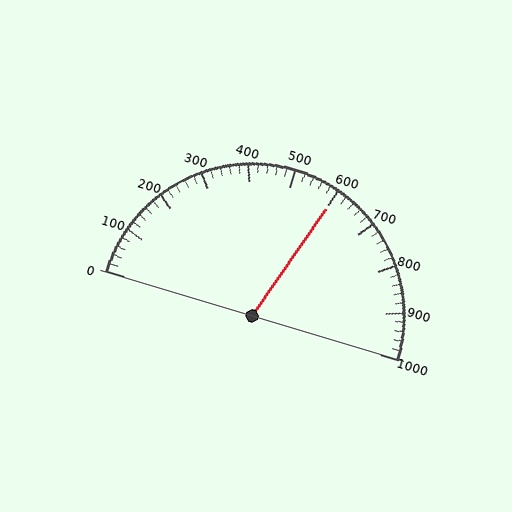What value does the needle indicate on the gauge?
The needle indicates approximately 600.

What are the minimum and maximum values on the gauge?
The gauge ranges from 0 to 1000.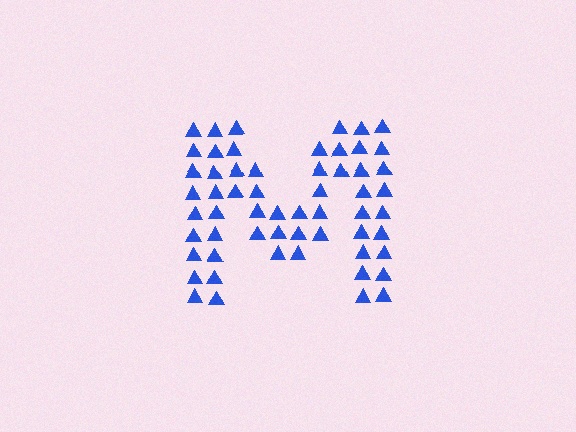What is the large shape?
The large shape is the letter M.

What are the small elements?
The small elements are triangles.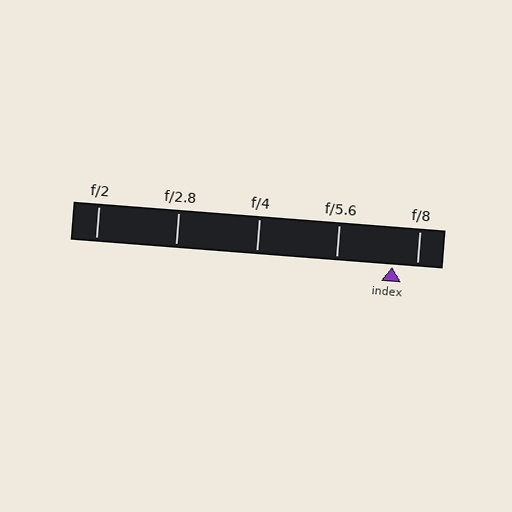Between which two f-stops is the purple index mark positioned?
The index mark is between f/5.6 and f/8.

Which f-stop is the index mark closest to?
The index mark is closest to f/8.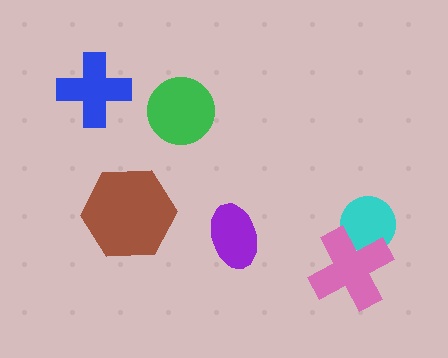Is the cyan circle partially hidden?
Yes, it is partially covered by another shape.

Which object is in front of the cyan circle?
The pink cross is in front of the cyan circle.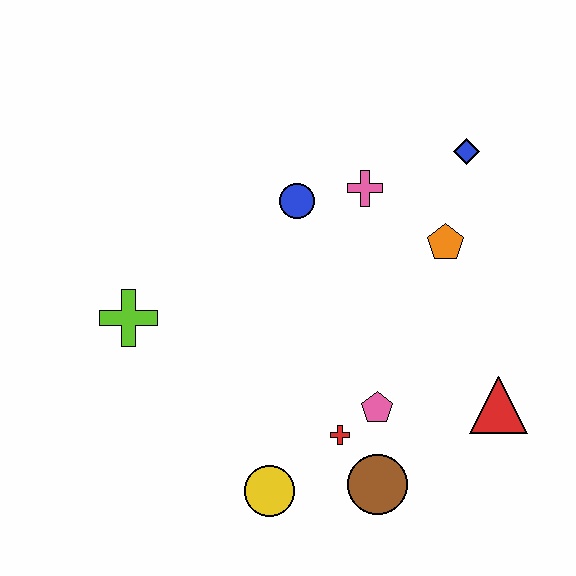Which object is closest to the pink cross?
The blue circle is closest to the pink cross.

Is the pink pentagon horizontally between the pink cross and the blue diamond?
Yes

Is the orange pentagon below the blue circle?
Yes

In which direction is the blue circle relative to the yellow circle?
The blue circle is above the yellow circle.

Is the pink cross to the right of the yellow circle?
Yes